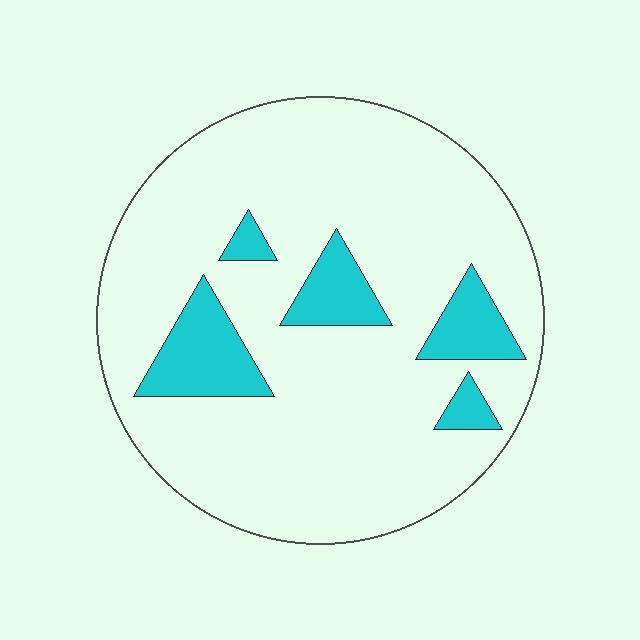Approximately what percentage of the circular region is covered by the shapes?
Approximately 15%.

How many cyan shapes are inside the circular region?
5.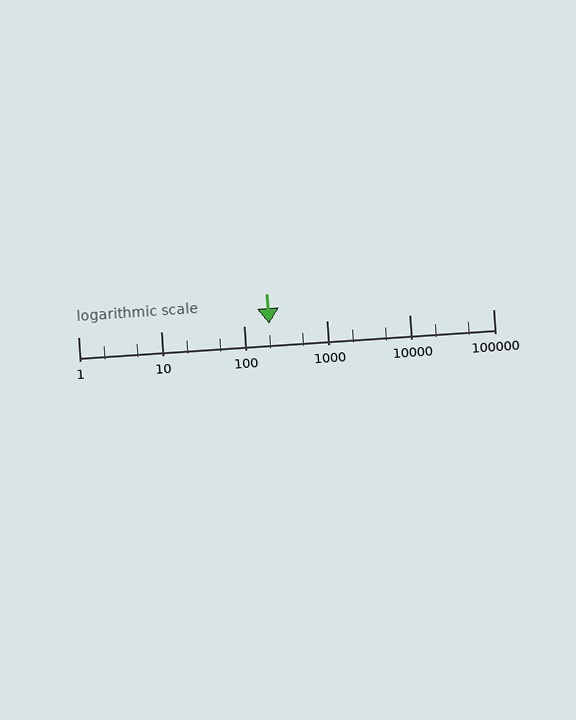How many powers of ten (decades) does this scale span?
The scale spans 5 decades, from 1 to 100000.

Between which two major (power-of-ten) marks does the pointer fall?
The pointer is between 100 and 1000.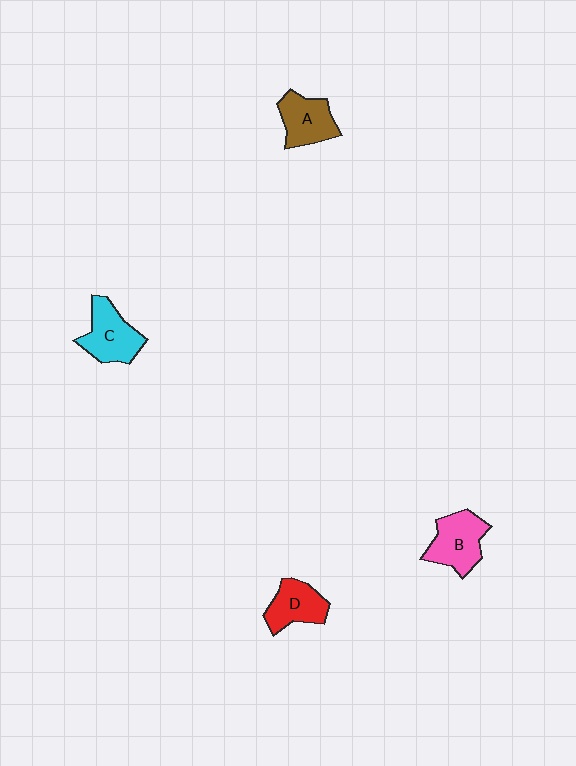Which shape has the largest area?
Shape B (pink).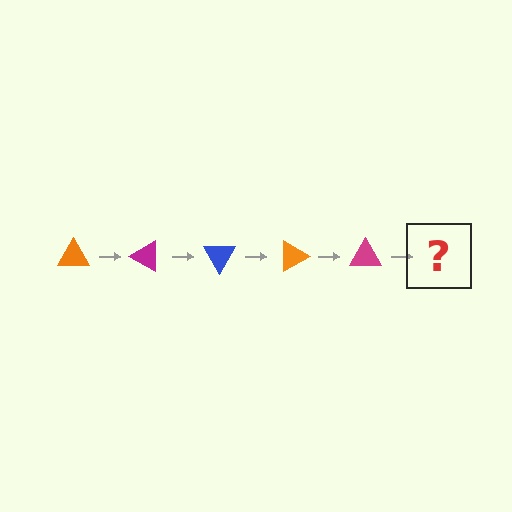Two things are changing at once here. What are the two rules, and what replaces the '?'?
The two rules are that it rotates 30 degrees each step and the color cycles through orange, magenta, and blue. The '?' should be a blue triangle, rotated 150 degrees from the start.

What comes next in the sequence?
The next element should be a blue triangle, rotated 150 degrees from the start.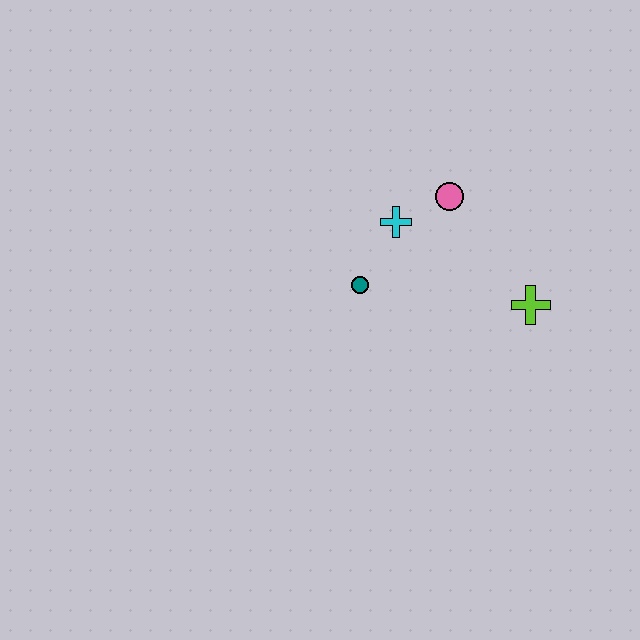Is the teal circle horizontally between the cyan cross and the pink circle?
No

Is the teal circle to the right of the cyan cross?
No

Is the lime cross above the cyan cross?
No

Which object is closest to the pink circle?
The cyan cross is closest to the pink circle.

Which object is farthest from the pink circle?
The lime cross is farthest from the pink circle.